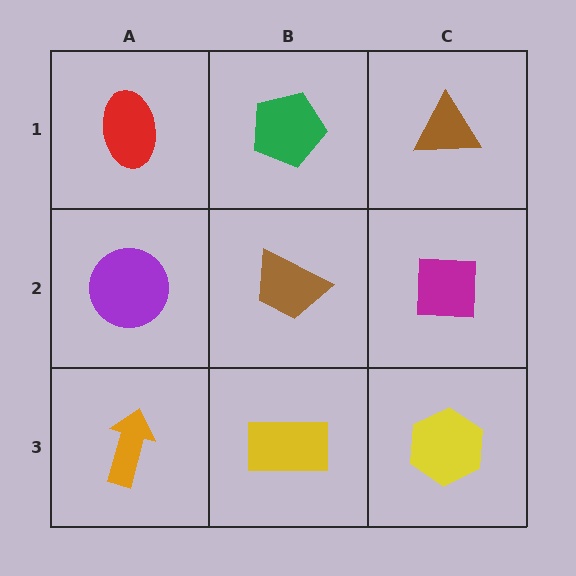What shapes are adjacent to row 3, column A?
A purple circle (row 2, column A), a yellow rectangle (row 3, column B).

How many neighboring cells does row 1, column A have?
2.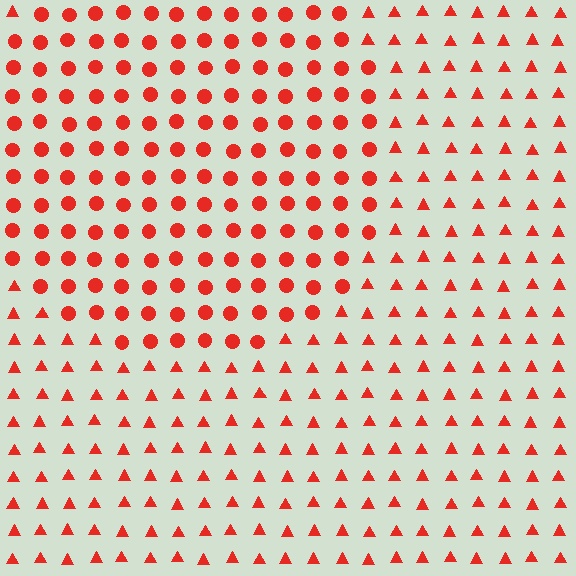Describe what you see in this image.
The image is filled with small red elements arranged in a uniform grid. A circle-shaped region contains circles, while the surrounding area contains triangles. The boundary is defined purely by the change in element shape.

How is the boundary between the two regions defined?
The boundary is defined by a change in element shape: circles inside vs. triangles outside. All elements share the same color and spacing.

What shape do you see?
I see a circle.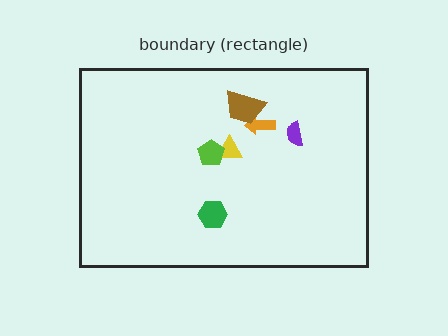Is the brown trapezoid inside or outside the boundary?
Inside.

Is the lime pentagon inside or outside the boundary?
Inside.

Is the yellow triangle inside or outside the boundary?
Inside.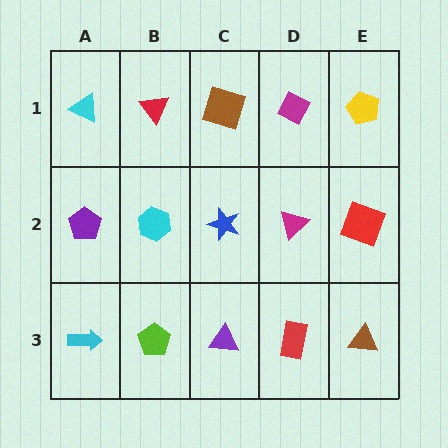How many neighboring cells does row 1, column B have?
3.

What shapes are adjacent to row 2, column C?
A brown square (row 1, column C), a purple triangle (row 3, column C), a cyan hexagon (row 2, column B), a magenta triangle (row 2, column D).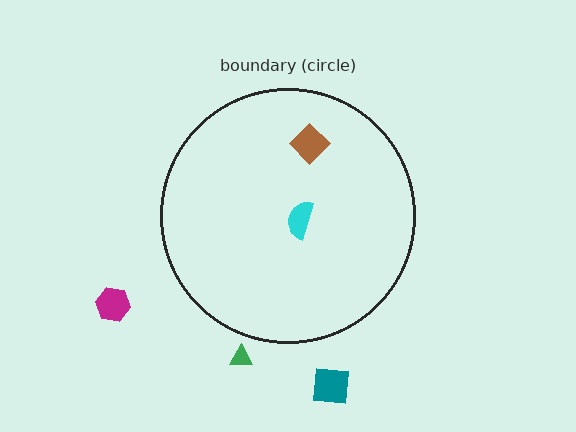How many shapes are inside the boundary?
2 inside, 3 outside.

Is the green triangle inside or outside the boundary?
Outside.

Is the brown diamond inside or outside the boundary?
Inside.